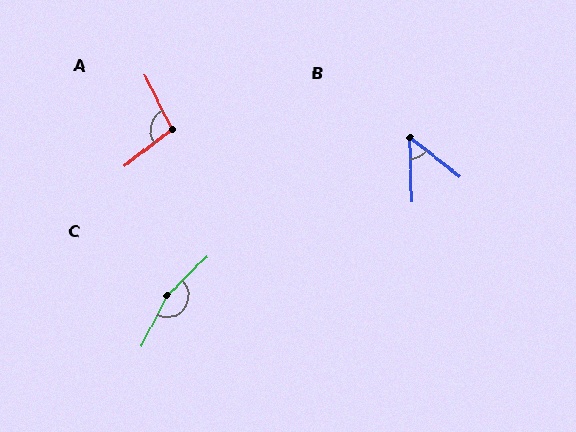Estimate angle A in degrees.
Approximately 101 degrees.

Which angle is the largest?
C, at approximately 161 degrees.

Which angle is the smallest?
B, at approximately 50 degrees.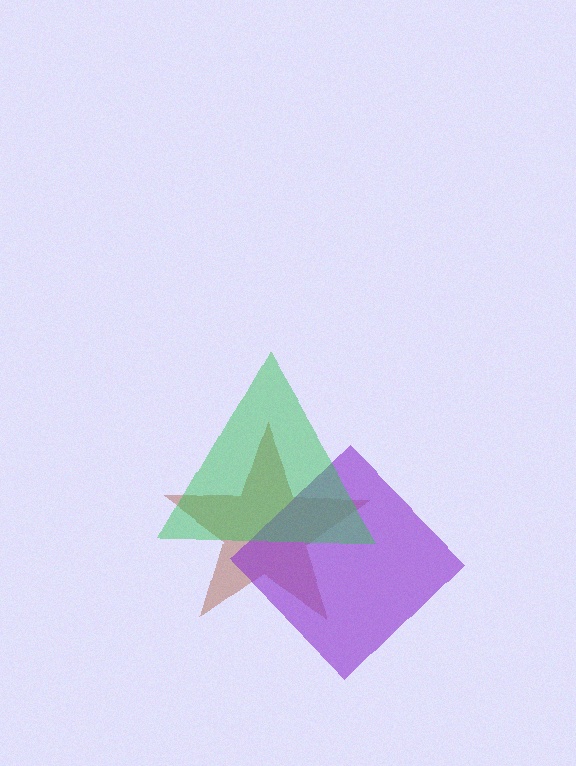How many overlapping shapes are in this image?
There are 3 overlapping shapes in the image.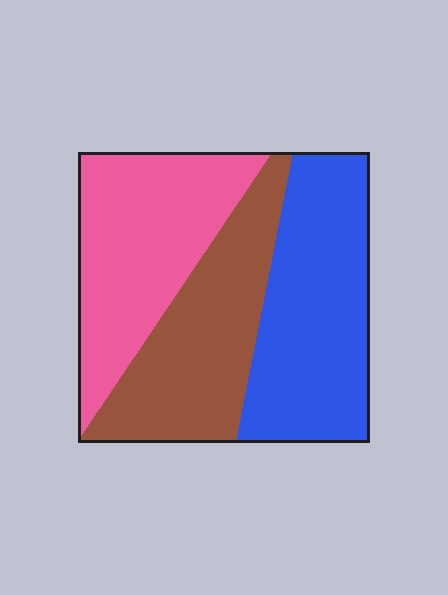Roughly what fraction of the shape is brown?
Brown takes up about one third (1/3) of the shape.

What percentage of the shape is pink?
Pink covers 33% of the shape.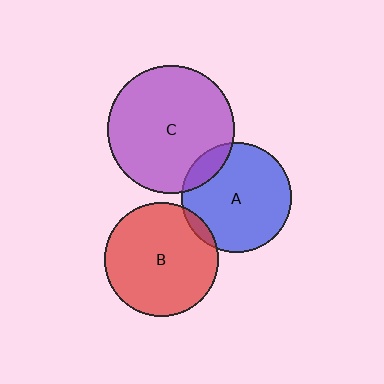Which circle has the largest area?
Circle C (purple).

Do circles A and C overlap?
Yes.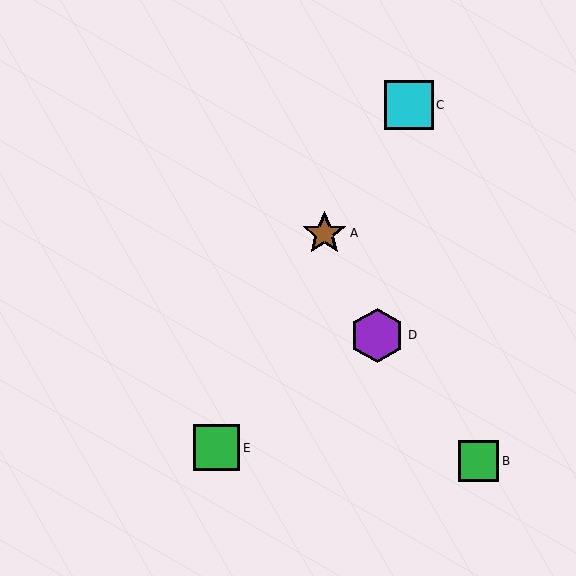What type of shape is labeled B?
Shape B is a green square.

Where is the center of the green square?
The center of the green square is at (479, 461).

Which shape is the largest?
The purple hexagon (labeled D) is the largest.